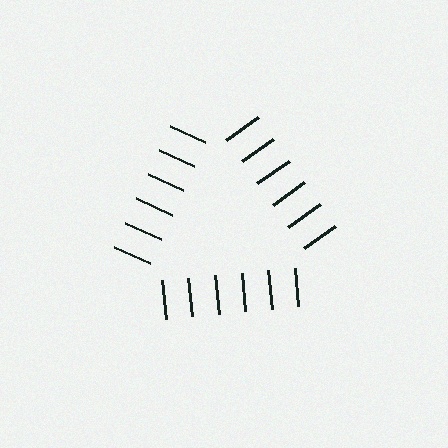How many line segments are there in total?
18 — 6 along each of the 3 edges.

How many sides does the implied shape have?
3 sides — the line-ends trace a triangle.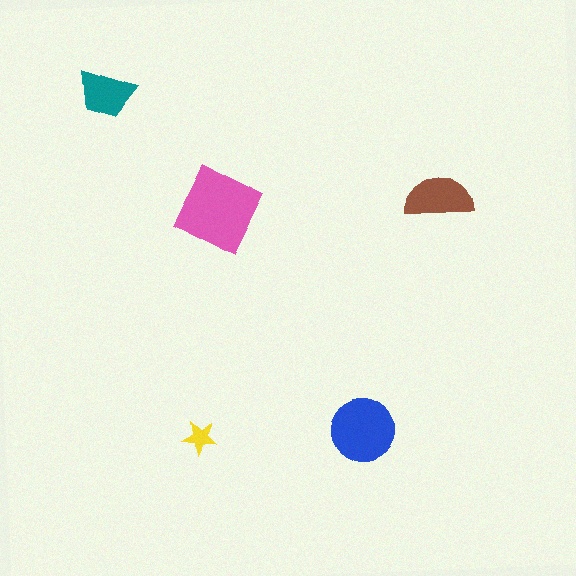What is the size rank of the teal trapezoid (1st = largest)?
4th.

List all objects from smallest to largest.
The yellow star, the teal trapezoid, the brown semicircle, the blue circle, the pink diamond.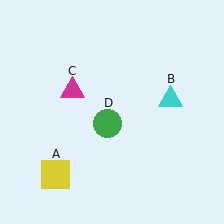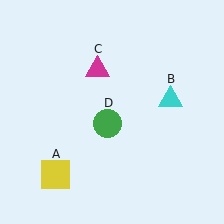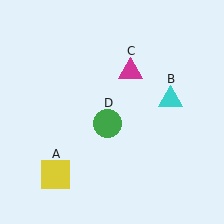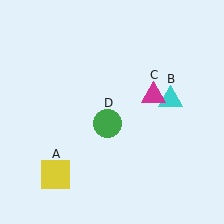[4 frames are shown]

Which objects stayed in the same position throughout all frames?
Yellow square (object A) and cyan triangle (object B) and green circle (object D) remained stationary.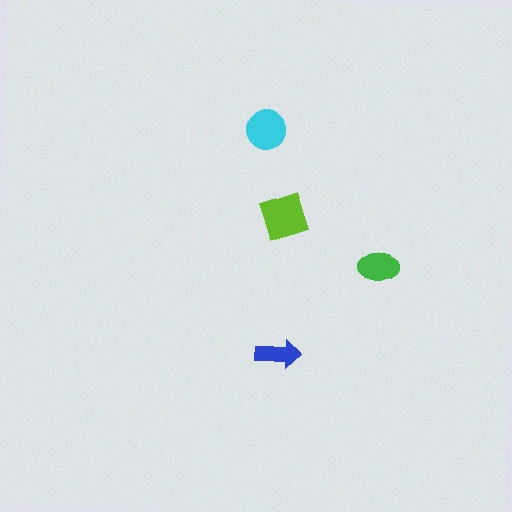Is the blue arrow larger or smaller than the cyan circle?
Smaller.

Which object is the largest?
The lime diamond.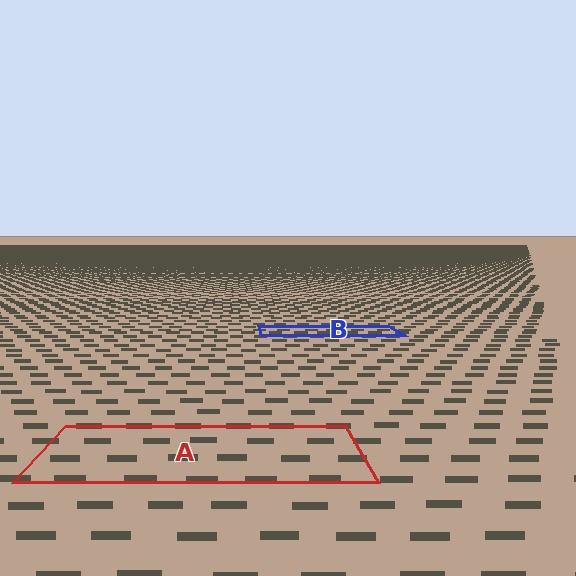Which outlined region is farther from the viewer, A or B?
Region B is farther from the viewer — the texture elements inside it appear smaller and more densely packed.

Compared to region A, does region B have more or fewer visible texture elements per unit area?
Region B has more texture elements per unit area — they are packed more densely because it is farther away.